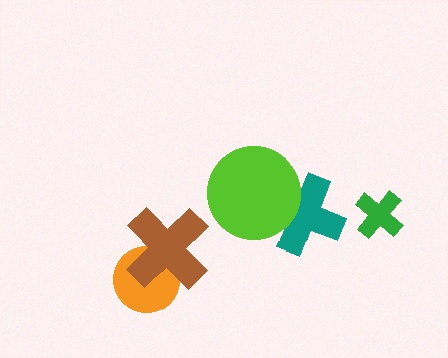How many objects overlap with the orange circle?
1 object overlaps with the orange circle.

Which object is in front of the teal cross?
The lime circle is in front of the teal cross.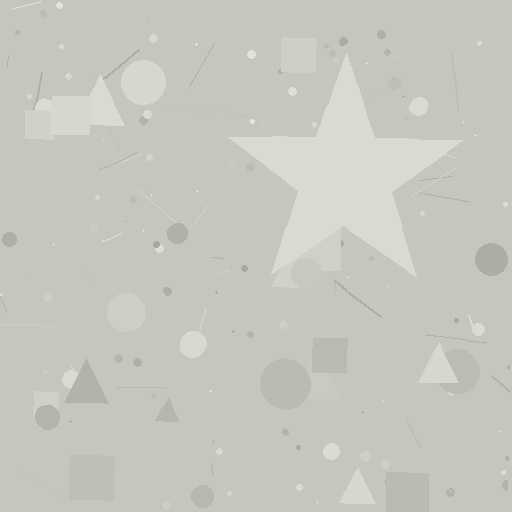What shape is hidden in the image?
A star is hidden in the image.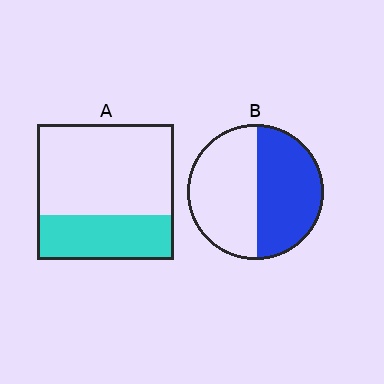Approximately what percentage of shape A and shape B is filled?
A is approximately 35% and B is approximately 50%.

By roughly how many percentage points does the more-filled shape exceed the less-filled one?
By roughly 15 percentage points (B over A).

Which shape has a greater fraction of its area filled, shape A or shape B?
Shape B.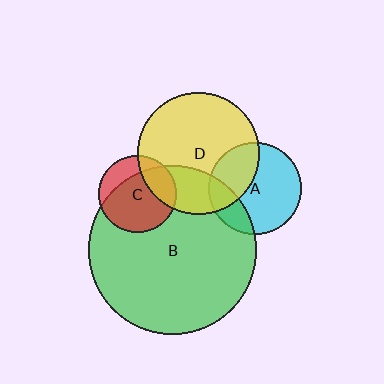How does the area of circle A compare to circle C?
Approximately 1.4 times.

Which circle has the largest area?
Circle B (green).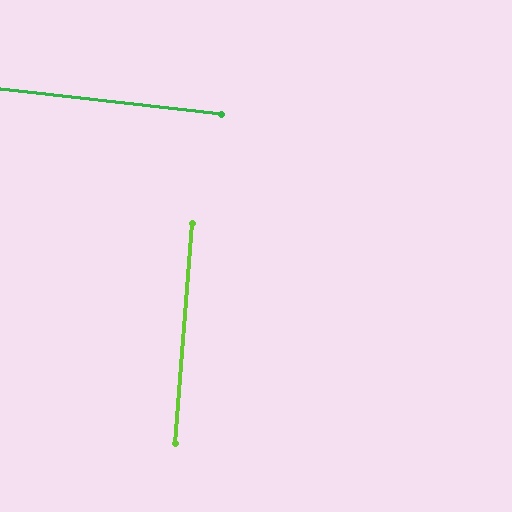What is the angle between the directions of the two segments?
Approximately 88 degrees.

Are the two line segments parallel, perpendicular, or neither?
Perpendicular — they meet at approximately 88°.